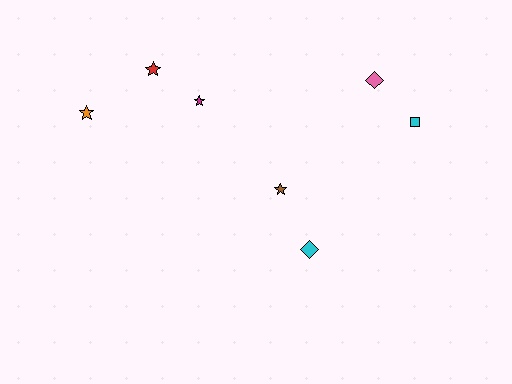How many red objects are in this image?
There is 1 red object.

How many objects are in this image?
There are 7 objects.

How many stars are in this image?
There are 4 stars.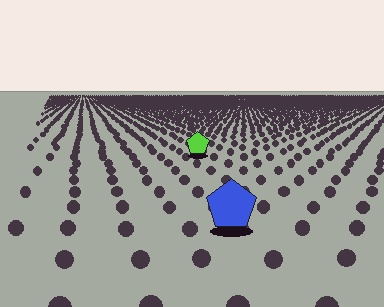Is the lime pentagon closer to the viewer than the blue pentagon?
No. The blue pentagon is closer — you can tell from the texture gradient: the ground texture is coarser near it.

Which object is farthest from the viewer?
The lime pentagon is farthest from the viewer. It appears smaller and the ground texture around it is denser.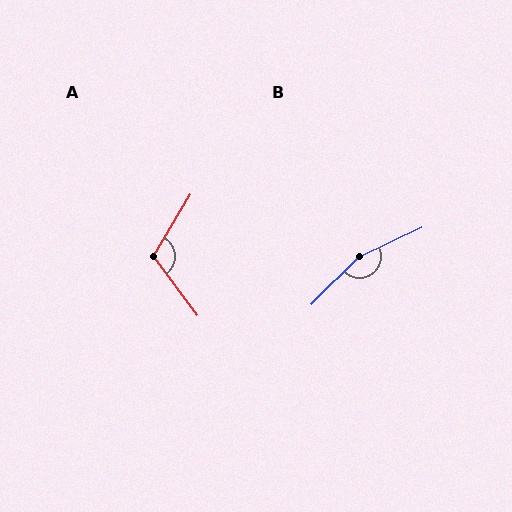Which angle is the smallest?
A, at approximately 113 degrees.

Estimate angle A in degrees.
Approximately 113 degrees.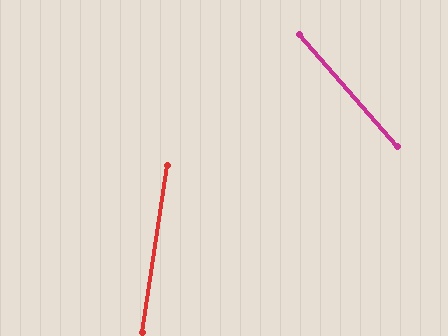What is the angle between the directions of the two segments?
Approximately 50 degrees.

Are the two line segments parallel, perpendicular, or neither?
Neither parallel nor perpendicular — they differ by about 50°.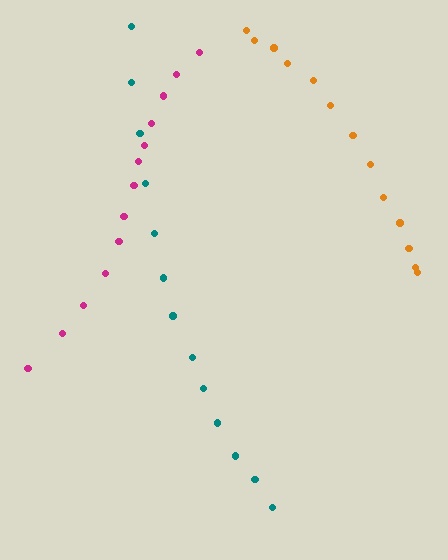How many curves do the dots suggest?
There are 3 distinct paths.